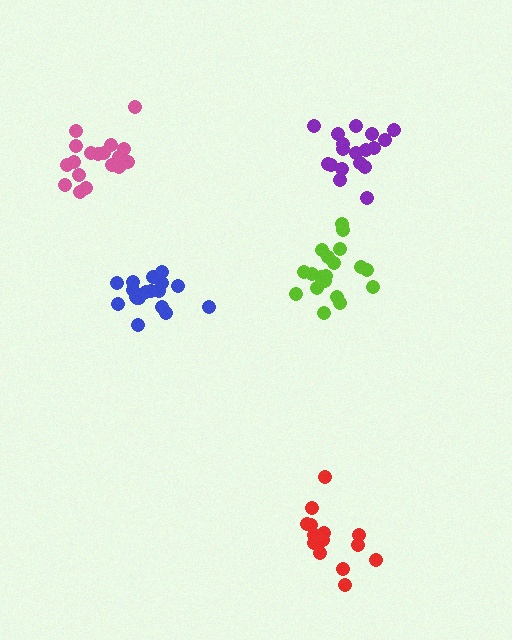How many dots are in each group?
Group 1: 14 dots, Group 2: 18 dots, Group 3: 20 dots, Group 4: 18 dots, Group 5: 19 dots (89 total).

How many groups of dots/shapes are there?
There are 5 groups.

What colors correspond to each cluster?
The clusters are colored: red, purple, pink, blue, lime.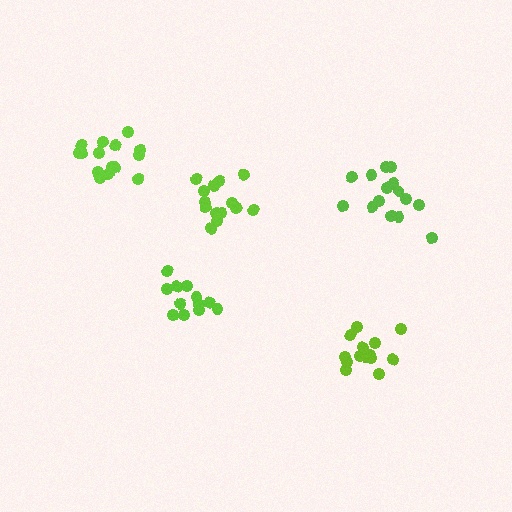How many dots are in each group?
Group 1: 12 dots, Group 2: 15 dots, Group 3: 14 dots, Group 4: 14 dots, Group 5: 16 dots (71 total).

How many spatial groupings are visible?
There are 5 spatial groupings.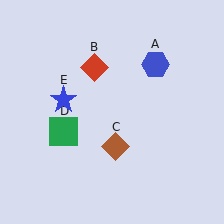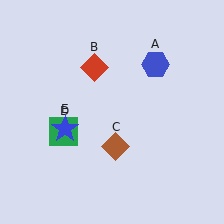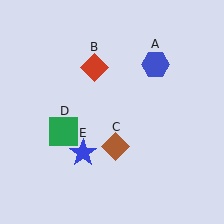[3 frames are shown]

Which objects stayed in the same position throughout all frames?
Blue hexagon (object A) and red diamond (object B) and brown diamond (object C) and green square (object D) remained stationary.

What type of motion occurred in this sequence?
The blue star (object E) rotated counterclockwise around the center of the scene.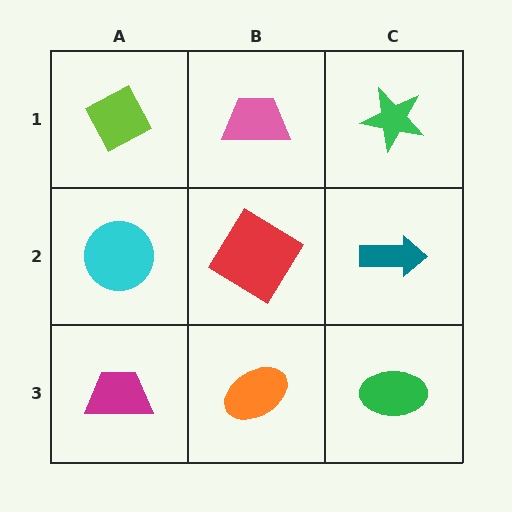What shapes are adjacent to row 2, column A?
A lime diamond (row 1, column A), a magenta trapezoid (row 3, column A), a red diamond (row 2, column B).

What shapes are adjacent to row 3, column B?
A red diamond (row 2, column B), a magenta trapezoid (row 3, column A), a green ellipse (row 3, column C).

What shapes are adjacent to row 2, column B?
A pink trapezoid (row 1, column B), an orange ellipse (row 3, column B), a cyan circle (row 2, column A), a teal arrow (row 2, column C).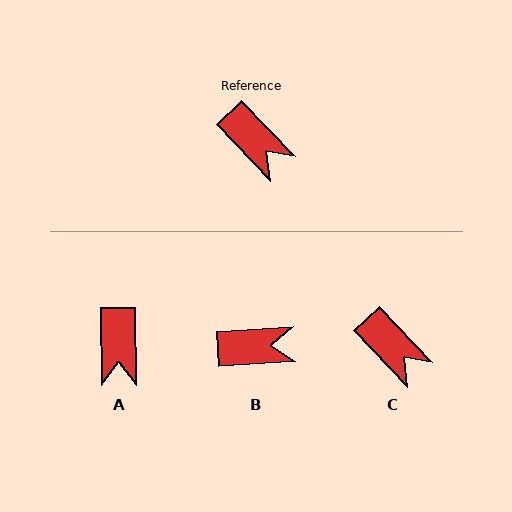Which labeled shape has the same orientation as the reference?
C.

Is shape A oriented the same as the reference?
No, it is off by about 43 degrees.